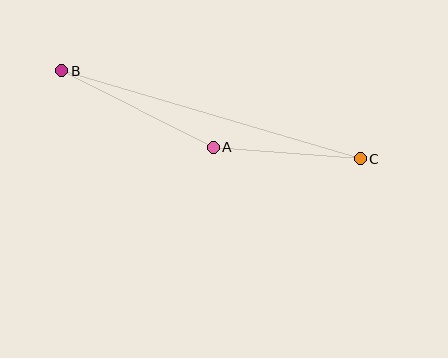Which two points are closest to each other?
Points A and C are closest to each other.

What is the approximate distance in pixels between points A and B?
The distance between A and B is approximately 170 pixels.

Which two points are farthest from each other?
Points B and C are farthest from each other.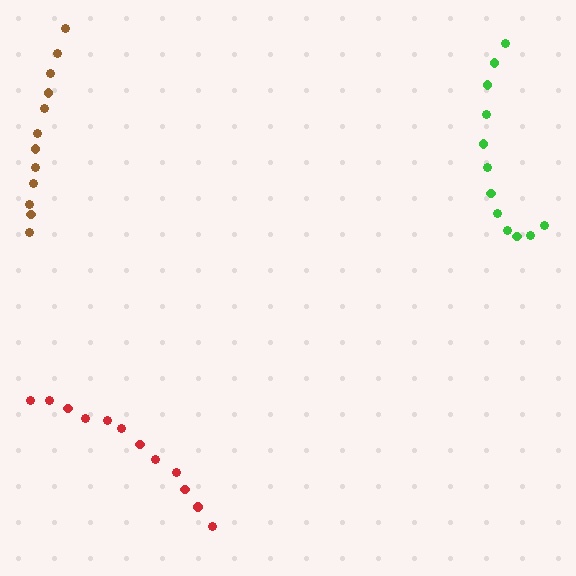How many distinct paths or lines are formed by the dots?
There are 3 distinct paths.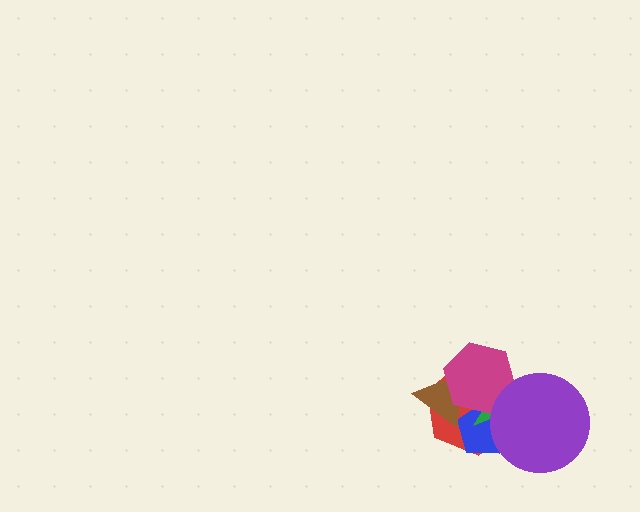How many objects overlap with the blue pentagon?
5 objects overlap with the blue pentagon.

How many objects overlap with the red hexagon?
5 objects overlap with the red hexagon.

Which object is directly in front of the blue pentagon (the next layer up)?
The green star is directly in front of the blue pentagon.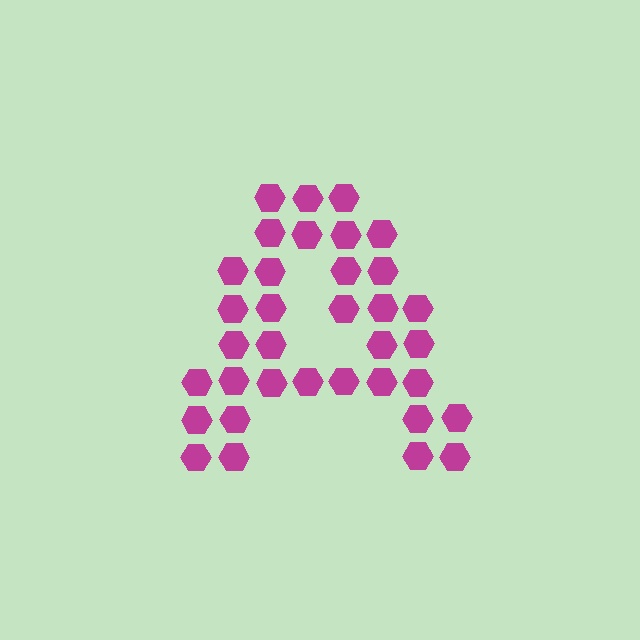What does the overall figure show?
The overall figure shows the letter A.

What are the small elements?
The small elements are hexagons.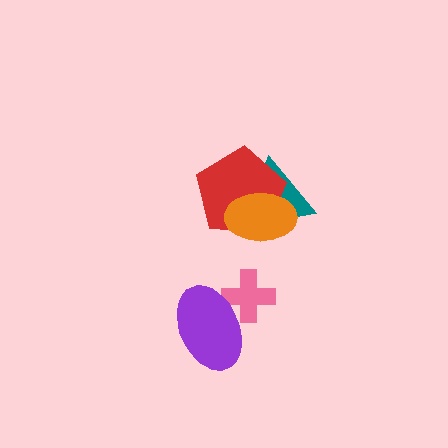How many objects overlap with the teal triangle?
2 objects overlap with the teal triangle.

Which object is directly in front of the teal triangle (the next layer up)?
The red pentagon is directly in front of the teal triangle.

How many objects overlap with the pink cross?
1 object overlaps with the pink cross.